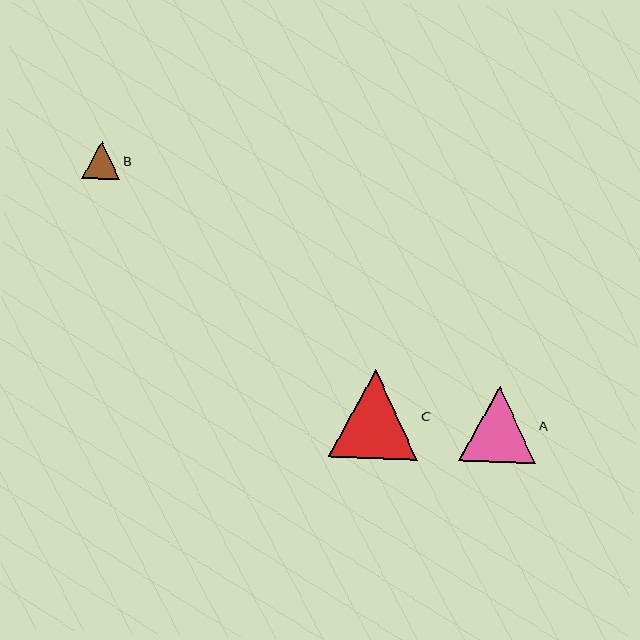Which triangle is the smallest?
Triangle B is the smallest with a size of approximately 38 pixels.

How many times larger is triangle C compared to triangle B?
Triangle C is approximately 2.3 times the size of triangle B.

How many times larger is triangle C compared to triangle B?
Triangle C is approximately 2.3 times the size of triangle B.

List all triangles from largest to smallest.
From largest to smallest: C, A, B.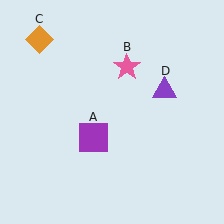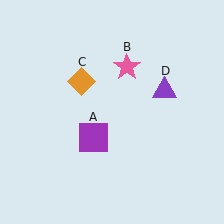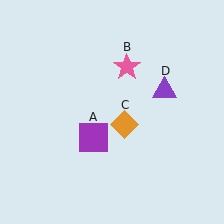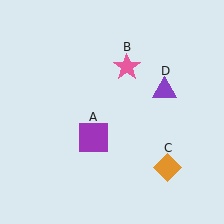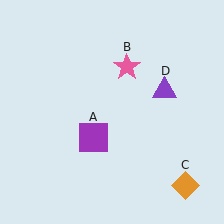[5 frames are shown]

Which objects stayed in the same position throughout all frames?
Purple square (object A) and pink star (object B) and purple triangle (object D) remained stationary.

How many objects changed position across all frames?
1 object changed position: orange diamond (object C).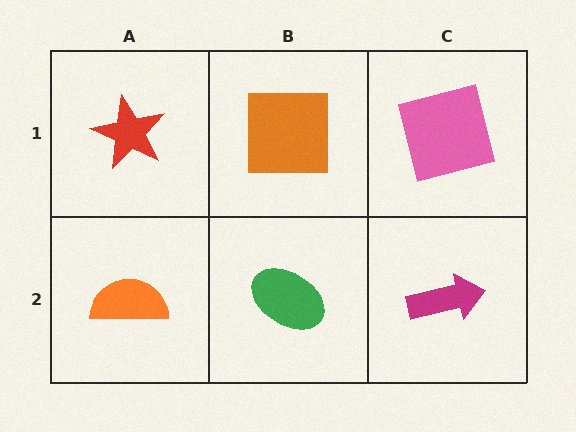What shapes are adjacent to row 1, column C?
A magenta arrow (row 2, column C), an orange square (row 1, column B).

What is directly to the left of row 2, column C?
A green ellipse.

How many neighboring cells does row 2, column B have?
3.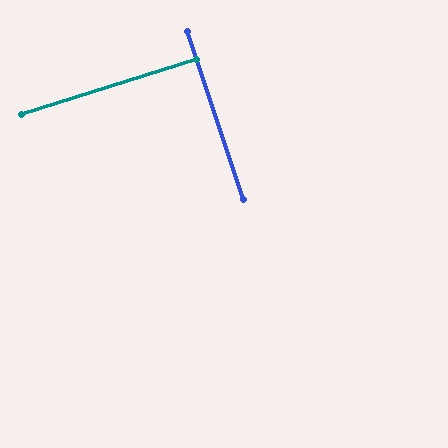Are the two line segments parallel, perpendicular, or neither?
Perpendicular — they meet at approximately 89°.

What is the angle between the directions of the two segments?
Approximately 89 degrees.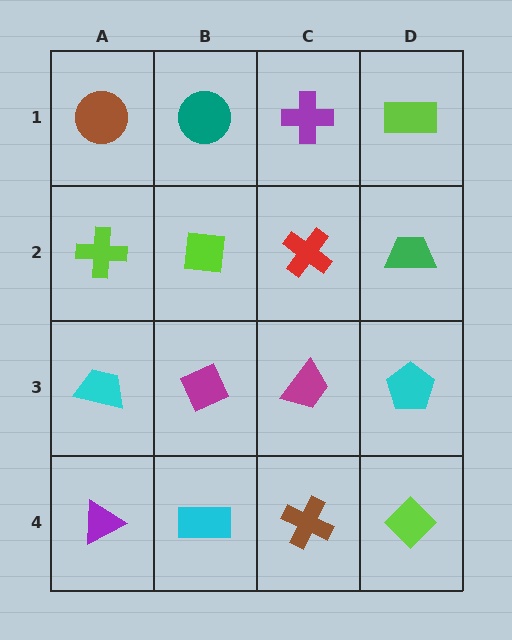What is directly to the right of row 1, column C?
A lime rectangle.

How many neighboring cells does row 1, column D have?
2.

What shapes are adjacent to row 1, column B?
A lime square (row 2, column B), a brown circle (row 1, column A), a purple cross (row 1, column C).